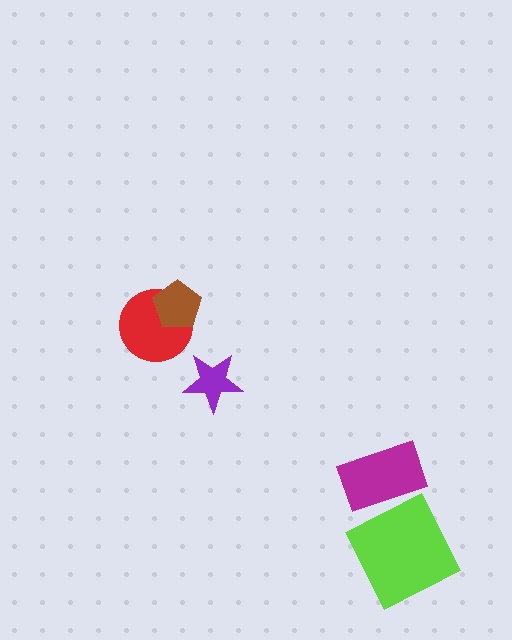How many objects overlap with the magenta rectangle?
0 objects overlap with the magenta rectangle.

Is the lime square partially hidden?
No, no other shape covers it.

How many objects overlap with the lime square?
0 objects overlap with the lime square.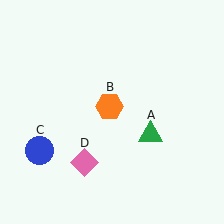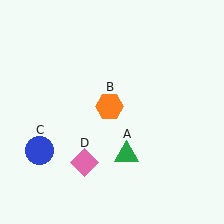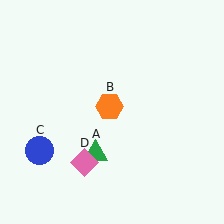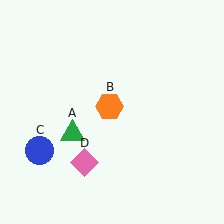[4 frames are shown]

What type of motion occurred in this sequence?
The green triangle (object A) rotated clockwise around the center of the scene.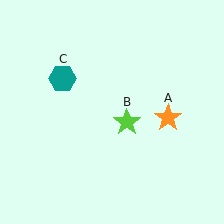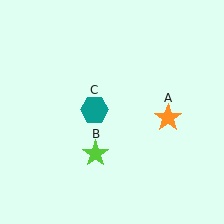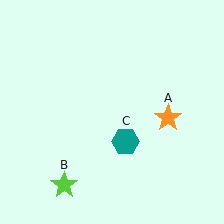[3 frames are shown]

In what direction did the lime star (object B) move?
The lime star (object B) moved down and to the left.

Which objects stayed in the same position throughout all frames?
Orange star (object A) remained stationary.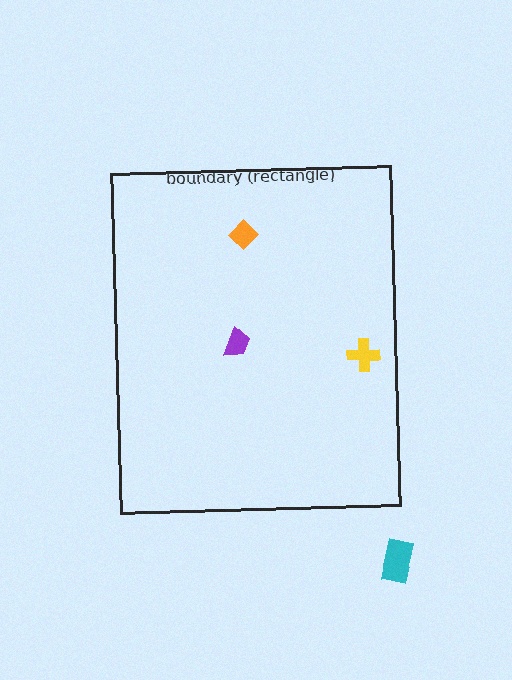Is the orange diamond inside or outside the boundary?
Inside.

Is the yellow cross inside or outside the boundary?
Inside.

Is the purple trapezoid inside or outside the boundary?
Inside.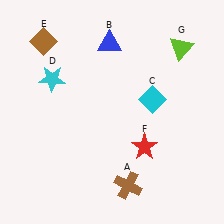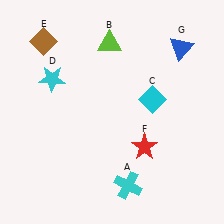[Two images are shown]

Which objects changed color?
A changed from brown to cyan. B changed from blue to lime. G changed from lime to blue.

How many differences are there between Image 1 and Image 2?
There are 3 differences between the two images.